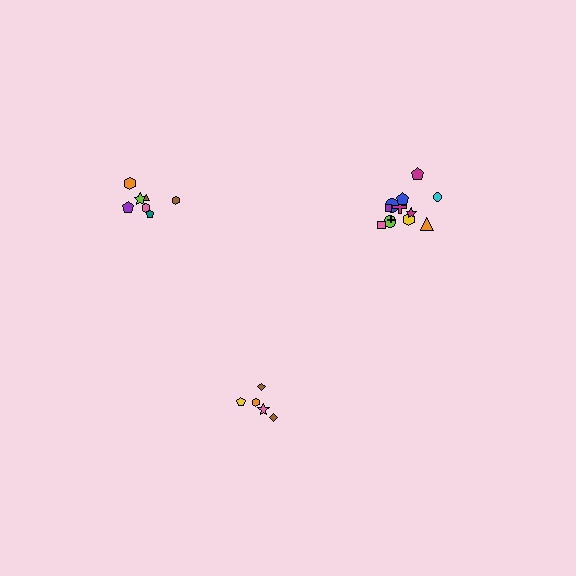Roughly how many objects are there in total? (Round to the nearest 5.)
Roughly 25 objects in total.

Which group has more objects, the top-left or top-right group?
The top-right group.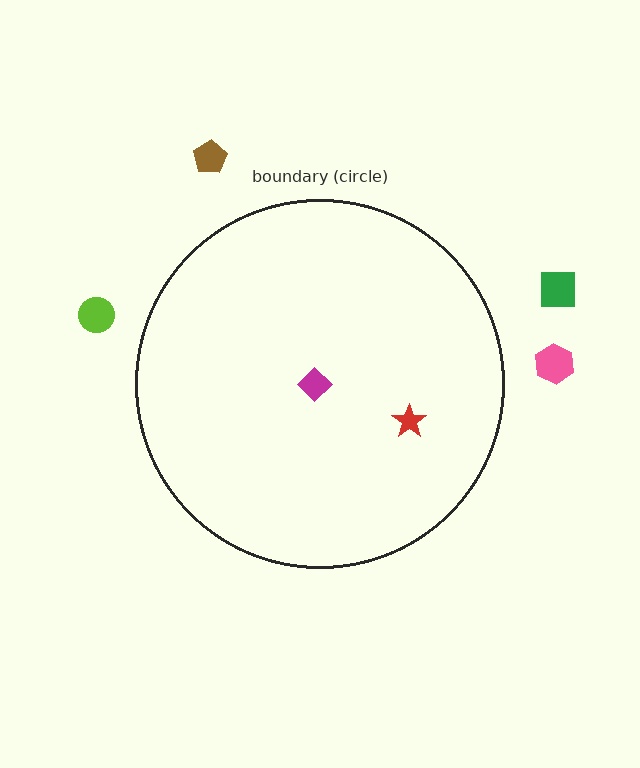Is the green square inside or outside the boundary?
Outside.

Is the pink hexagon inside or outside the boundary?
Outside.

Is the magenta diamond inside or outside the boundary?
Inside.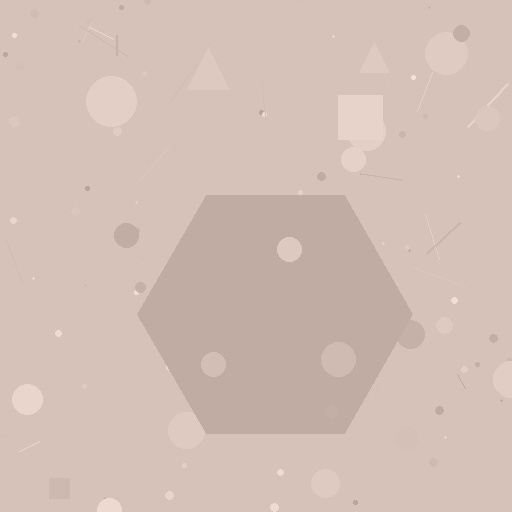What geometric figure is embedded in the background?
A hexagon is embedded in the background.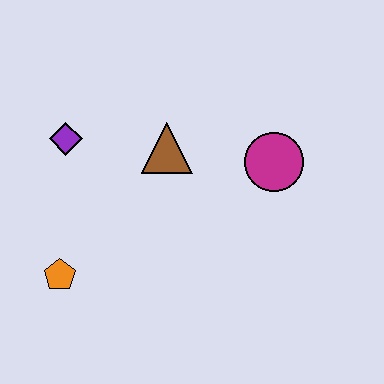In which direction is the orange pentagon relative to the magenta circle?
The orange pentagon is to the left of the magenta circle.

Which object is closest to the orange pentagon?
The purple diamond is closest to the orange pentagon.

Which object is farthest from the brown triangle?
The orange pentagon is farthest from the brown triangle.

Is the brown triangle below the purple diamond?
Yes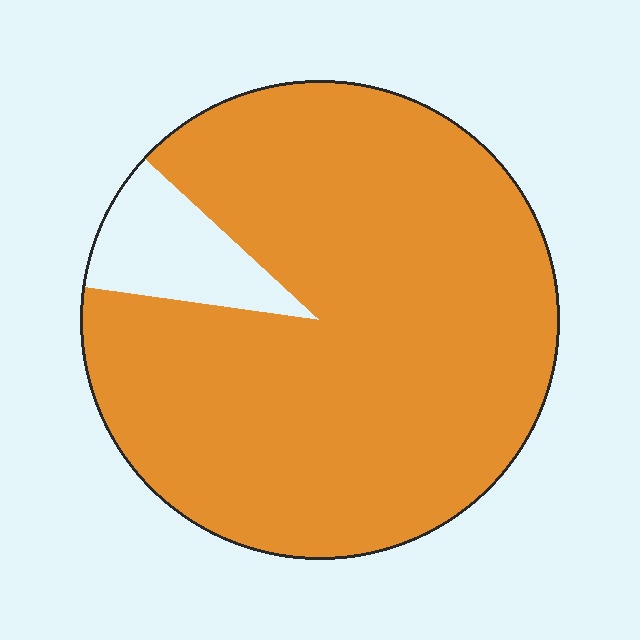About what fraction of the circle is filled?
About nine tenths (9/10).